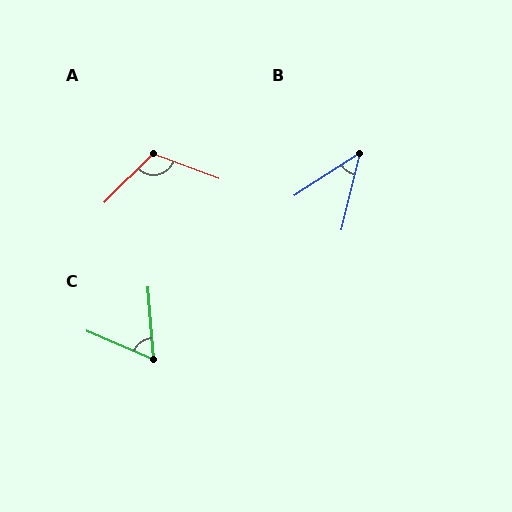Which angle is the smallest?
B, at approximately 43 degrees.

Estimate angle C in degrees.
Approximately 63 degrees.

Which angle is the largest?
A, at approximately 115 degrees.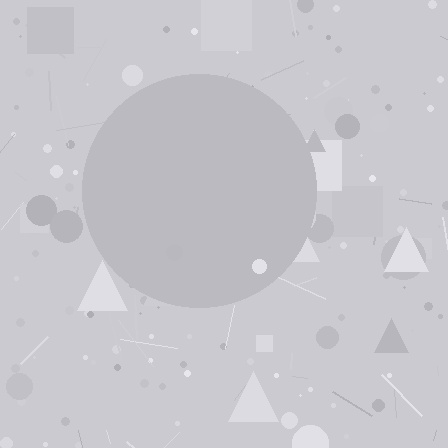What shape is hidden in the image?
A circle is hidden in the image.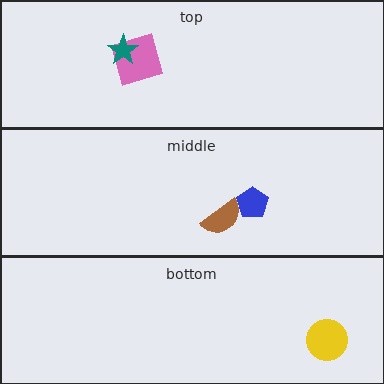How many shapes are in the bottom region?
1.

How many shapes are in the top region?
2.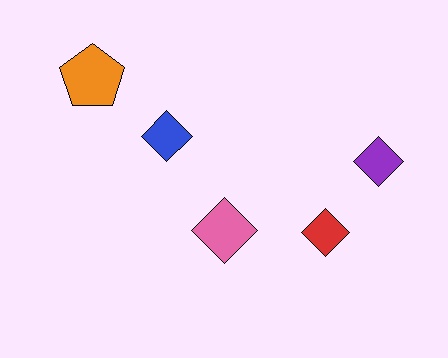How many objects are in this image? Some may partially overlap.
There are 5 objects.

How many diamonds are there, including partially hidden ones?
There are 4 diamonds.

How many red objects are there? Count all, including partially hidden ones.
There is 1 red object.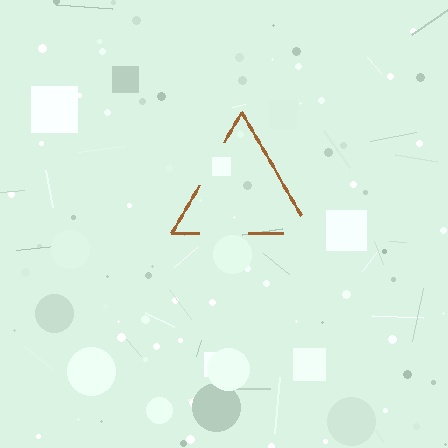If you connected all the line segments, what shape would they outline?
They would outline a triangle.